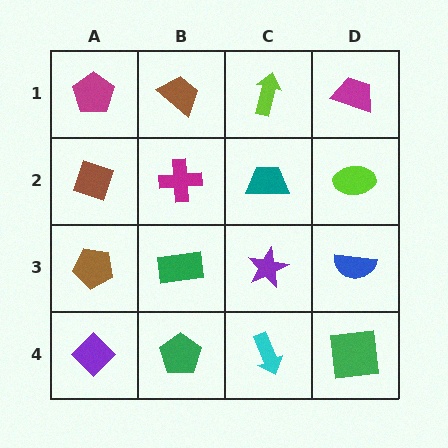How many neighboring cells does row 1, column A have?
2.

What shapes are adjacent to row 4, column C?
A purple star (row 3, column C), a green pentagon (row 4, column B), a green square (row 4, column D).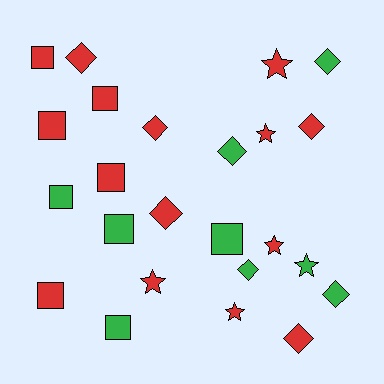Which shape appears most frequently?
Diamond, with 9 objects.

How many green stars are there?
There is 1 green star.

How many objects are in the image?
There are 24 objects.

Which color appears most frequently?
Red, with 15 objects.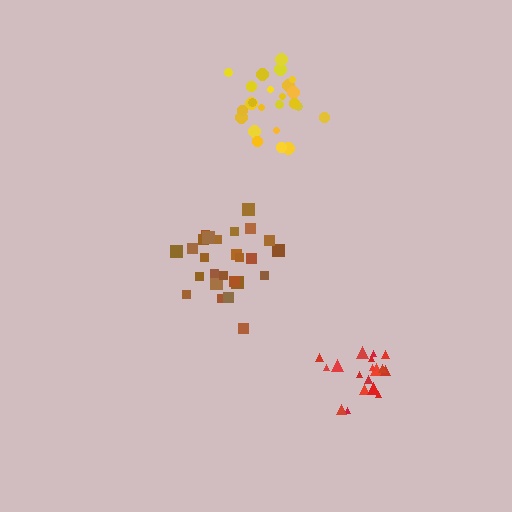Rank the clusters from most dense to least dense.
red, brown, yellow.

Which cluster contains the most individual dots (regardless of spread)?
Brown (26).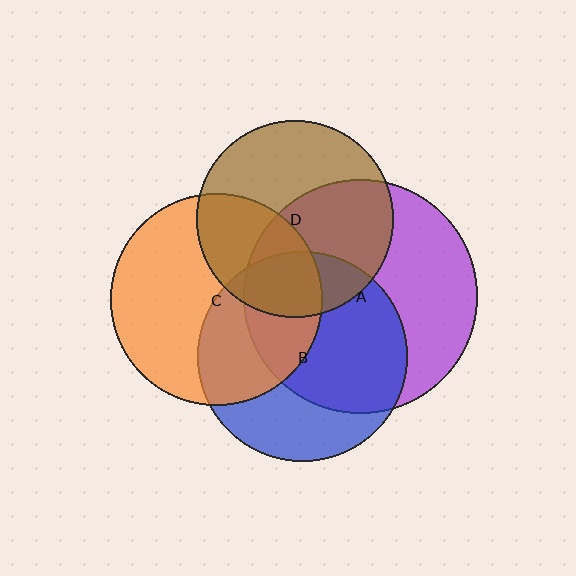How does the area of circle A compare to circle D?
Approximately 1.4 times.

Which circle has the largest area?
Circle A (purple).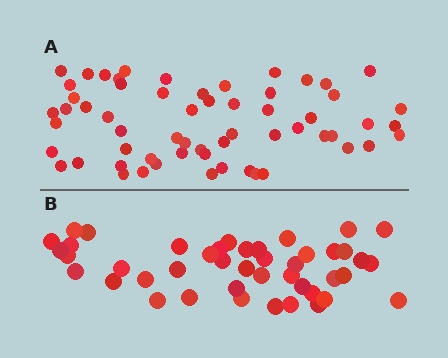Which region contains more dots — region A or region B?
Region A (the top region) has more dots.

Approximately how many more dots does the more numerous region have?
Region A has approximately 15 more dots than region B.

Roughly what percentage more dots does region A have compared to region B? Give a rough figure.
About 35% more.